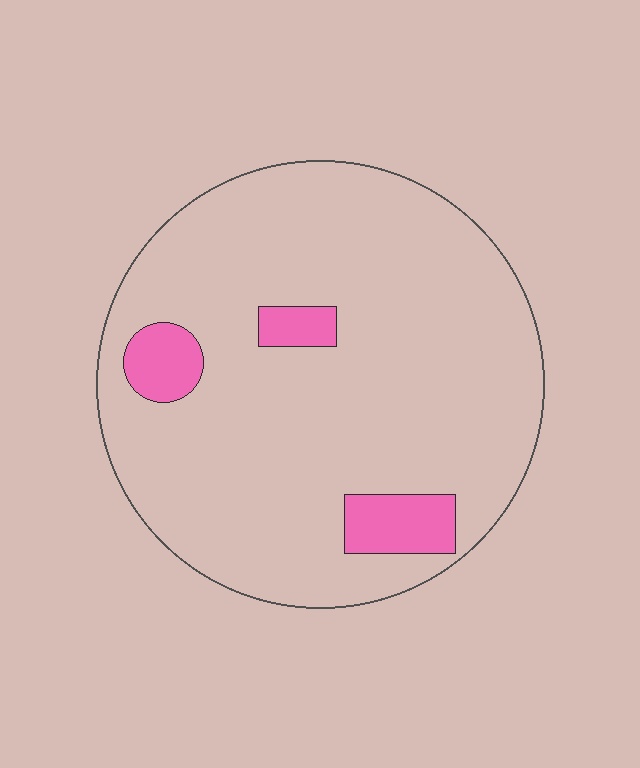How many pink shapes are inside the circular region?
3.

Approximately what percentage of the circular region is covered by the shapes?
Approximately 10%.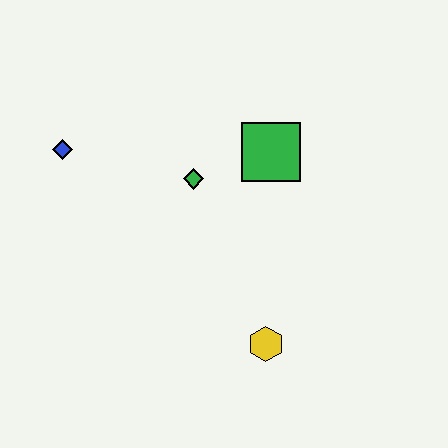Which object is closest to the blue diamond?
The green diamond is closest to the blue diamond.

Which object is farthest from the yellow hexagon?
The blue diamond is farthest from the yellow hexagon.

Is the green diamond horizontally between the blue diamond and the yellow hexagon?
Yes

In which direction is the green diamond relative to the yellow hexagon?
The green diamond is above the yellow hexagon.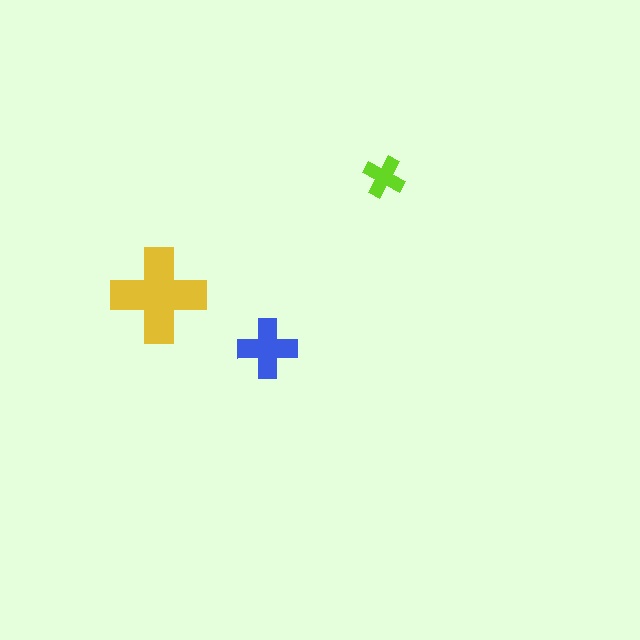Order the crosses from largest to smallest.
the yellow one, the blue one, the lime one.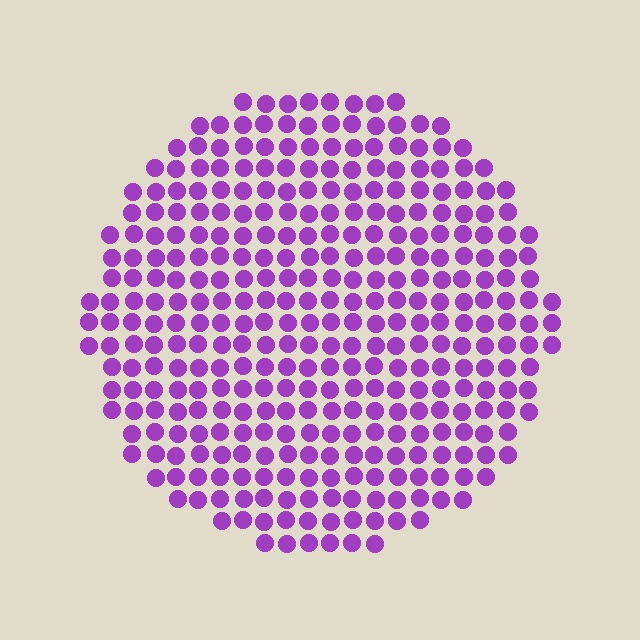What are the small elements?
The small elements are circles.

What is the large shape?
The large shape is a circle.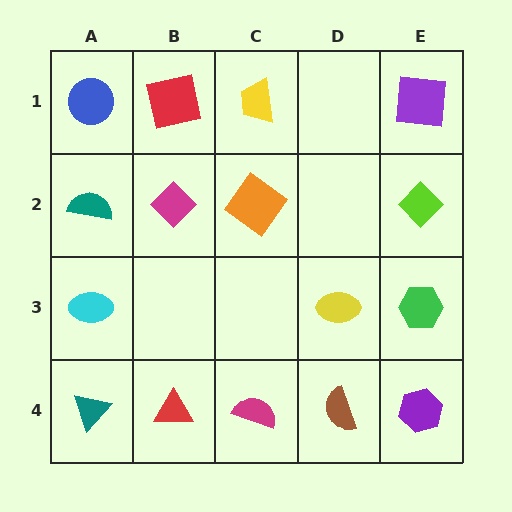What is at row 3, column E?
A green hexagon.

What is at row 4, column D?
A brown semicircle.